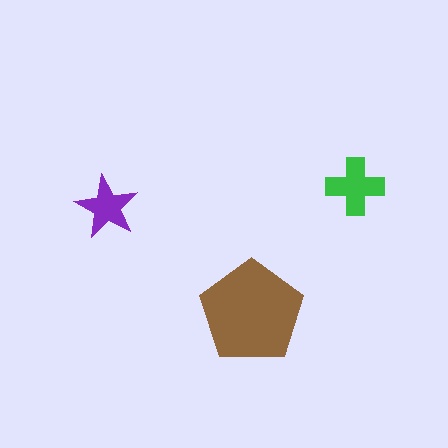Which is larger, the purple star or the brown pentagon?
The brown pentagon.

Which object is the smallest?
The purple star.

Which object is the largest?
The brown pentagon.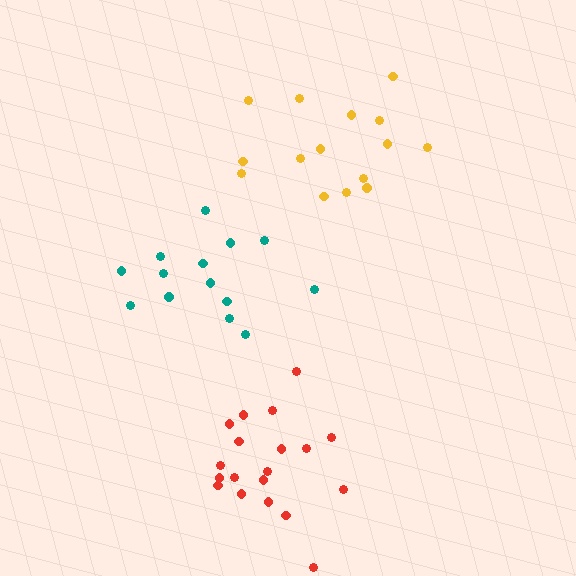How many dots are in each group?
Group 1: 14 dots, Group 2: 19 dots, Group 3: 15 dots (48 total).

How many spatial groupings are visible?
There are 3 spatial groupings.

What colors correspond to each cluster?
The clusters are colored: teal, red, yellow.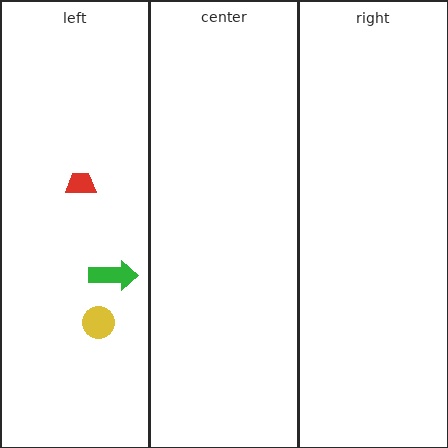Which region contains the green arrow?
The left region.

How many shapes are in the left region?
3.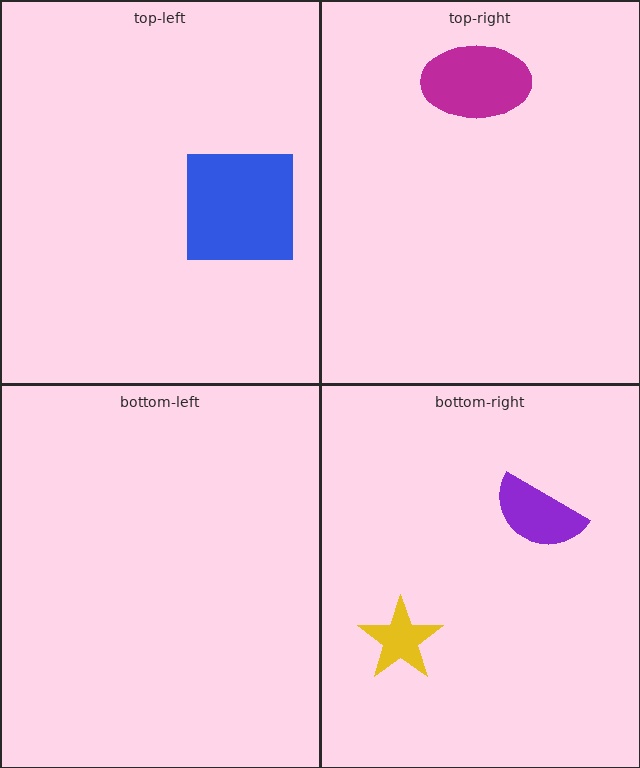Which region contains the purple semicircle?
The bottom-right region.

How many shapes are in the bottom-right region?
2.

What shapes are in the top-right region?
The magenta ellipse.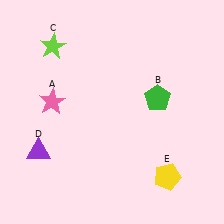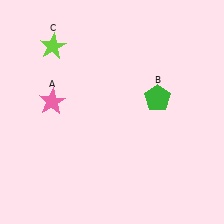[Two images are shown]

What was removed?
The yellow pentagon (E), the purple triangle (D) were removed in Image 2.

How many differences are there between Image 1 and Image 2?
There are 2 differences between the two images.